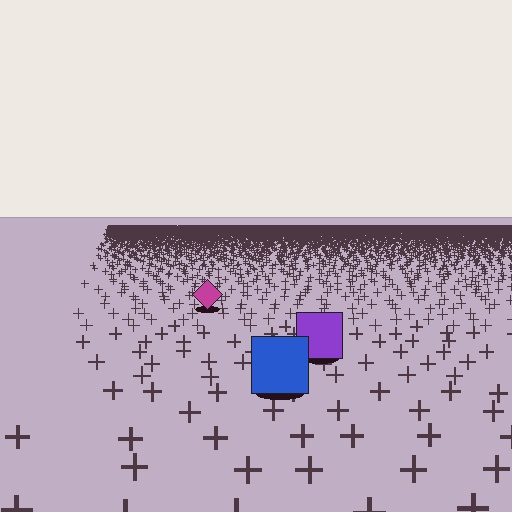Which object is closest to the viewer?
The blue square is closest. The texture marks near it are larger and more spread out.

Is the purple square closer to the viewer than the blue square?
No. The blue square is closer — you can tell from the texture gradient: the ground texture is coarser near it.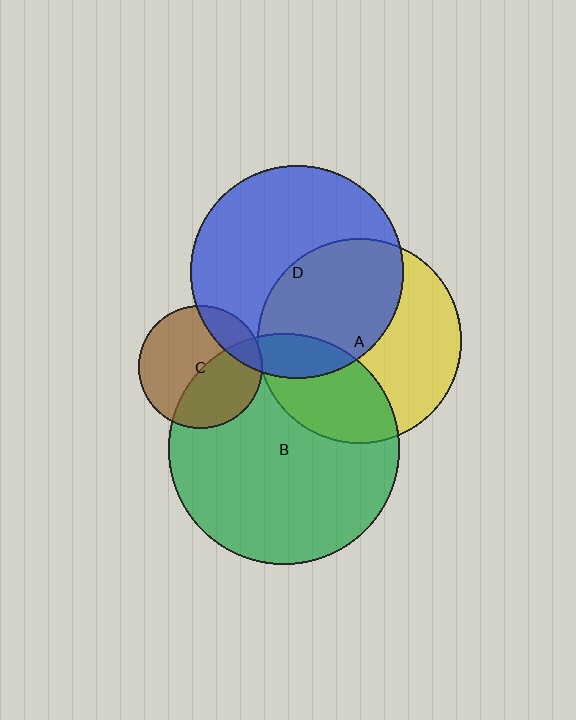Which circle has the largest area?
Circle B (green).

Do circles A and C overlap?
Yes.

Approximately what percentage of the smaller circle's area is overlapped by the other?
Approximately 5%.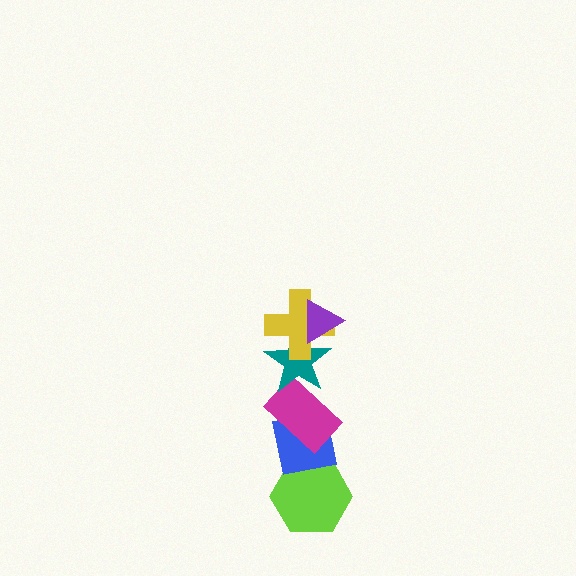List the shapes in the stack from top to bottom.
From top to bottom: the purple triangle, the yellow cross, the teal star, the magenta rectangle, the blue square, the lime hexagon.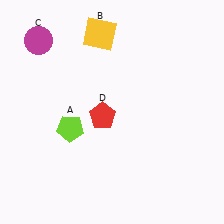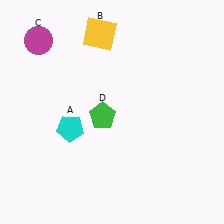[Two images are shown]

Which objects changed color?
A changed from lime to cyan. D changed from red to green.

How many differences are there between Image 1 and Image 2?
There are 2 differences between the two images.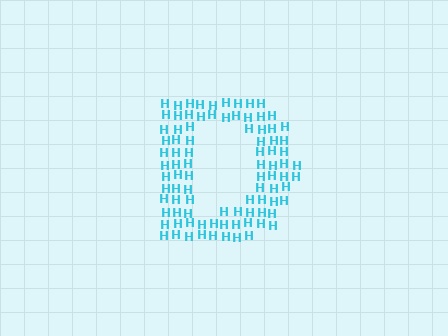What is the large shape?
The large shape is the letter D.